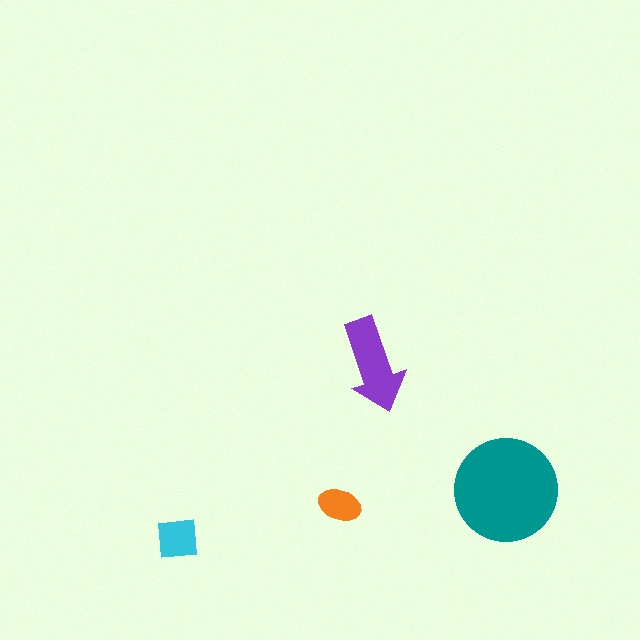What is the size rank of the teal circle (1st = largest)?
1st.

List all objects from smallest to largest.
The orange ellipse, the cyan square, the purple arrow, the teal circle.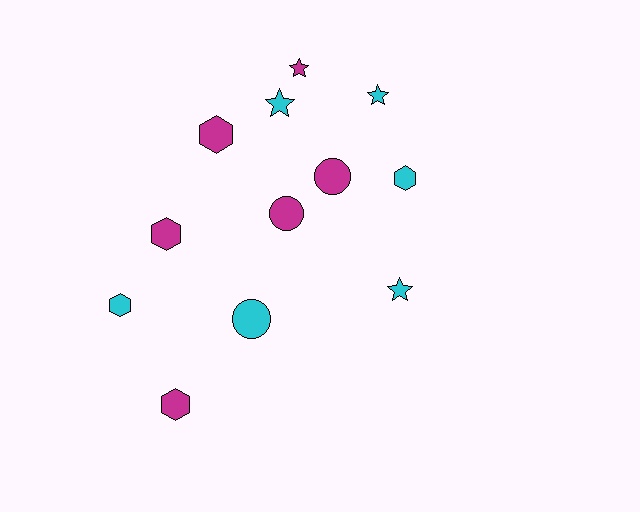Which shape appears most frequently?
Hexagon, with 5 objects.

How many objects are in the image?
There are 12 objects.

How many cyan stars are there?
There are 3 cyan stars.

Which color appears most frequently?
Cyan, with 6 objects.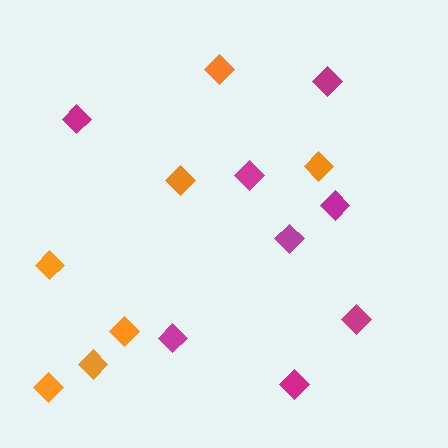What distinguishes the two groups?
There are 2 groups: one group of magenta diamonds (8) and one group of orange diamonds (7).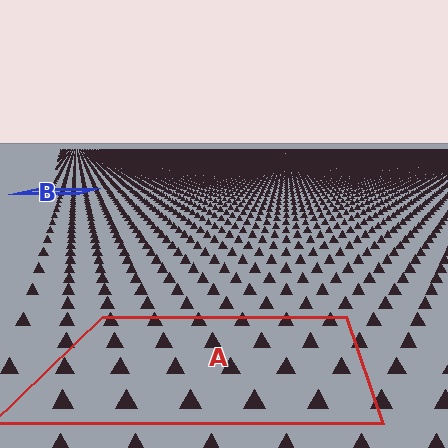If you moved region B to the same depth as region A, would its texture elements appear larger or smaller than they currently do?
They would appear larger. At a closer depth, the same texture elements are projected at a bigger on-screen size.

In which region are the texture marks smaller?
The texture marks are smaller in region B, because it is farther away.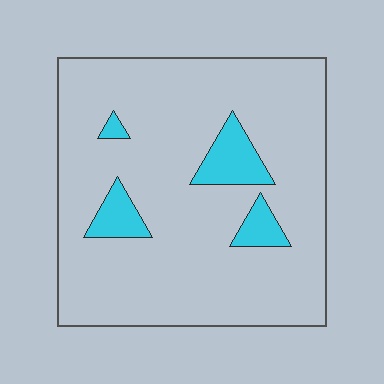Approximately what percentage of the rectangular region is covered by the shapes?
Approximately 10%.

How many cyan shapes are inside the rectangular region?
4.